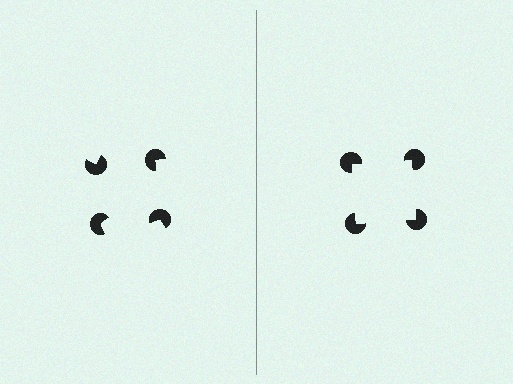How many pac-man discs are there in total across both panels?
8 — 4 on each side.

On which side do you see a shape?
An illusory square appears on the right side. On the left side the wedge cuts are rotated, so no coherent shape forms.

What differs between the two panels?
The pac-man discs are positioned identically on both sides; only the wedge orientations differ. On the right they align to a square; on the left they are misaligned.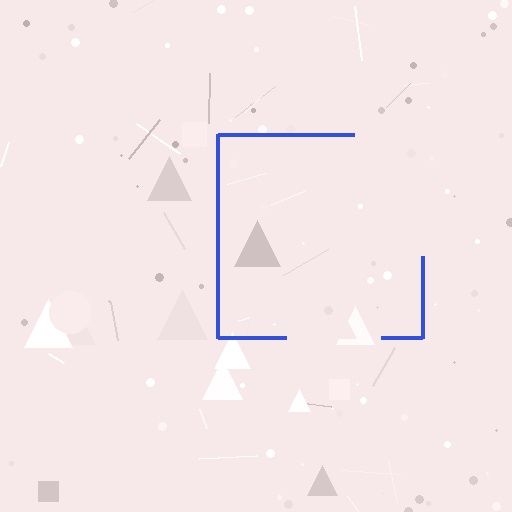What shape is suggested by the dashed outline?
The dashed outline suggests a square.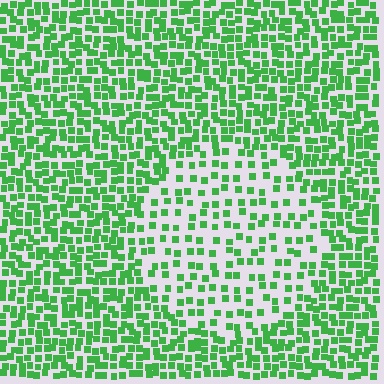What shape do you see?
I see a circle.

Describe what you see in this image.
The image contains small green elements arranged at two different densities. A circle-shaped region is visible where the elements are less densely packed than the surrounding area.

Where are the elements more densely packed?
The elements are more densely packed outside the circle boundary.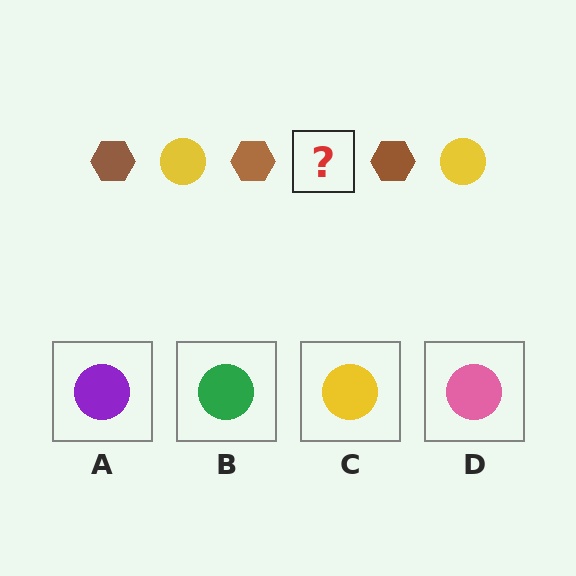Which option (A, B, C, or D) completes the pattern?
C.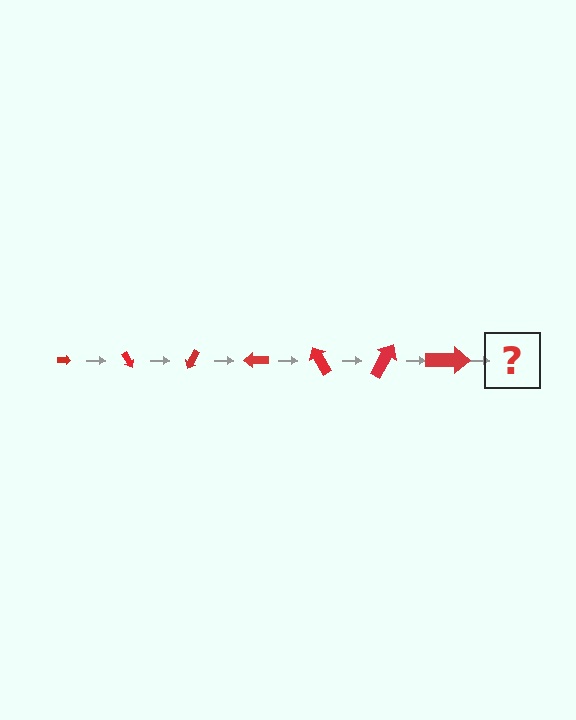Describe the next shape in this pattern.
It should be an arrow, larger than the previous one and rotated 420 degrees from the start.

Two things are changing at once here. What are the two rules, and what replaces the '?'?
The two rules are that the arrow grows larger each step and it rotates 60 degrees each step. The '?' should be an arrow, larger than the previous one and rotated 420 degrees from the start.